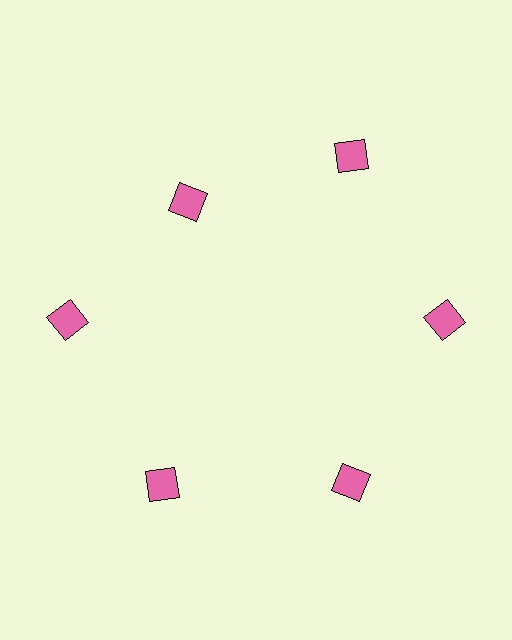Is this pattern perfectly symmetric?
No. The 6 pink squares are arranged in a ring, but one element near the 11 o'clock position is pulled inward toward the center, breaking the 6-fold rotational symmetry.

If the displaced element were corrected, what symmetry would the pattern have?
It would have 6-fold rotational symmetry — the pattern would map onto itself every 60 degrees.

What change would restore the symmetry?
The symmetry would be restored by moving it outward, back onto the ring so that all 6 squares sit at equal angles and equal distance from the center.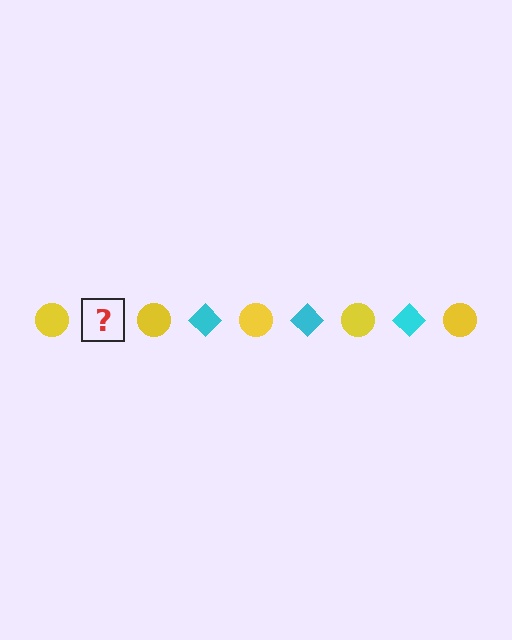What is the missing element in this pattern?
The missing element is a cyan diamond.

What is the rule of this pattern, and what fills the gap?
The rule is that the pattern alternates between yellow circle and cyan diamond. The gap should be filled with a cyan diamond.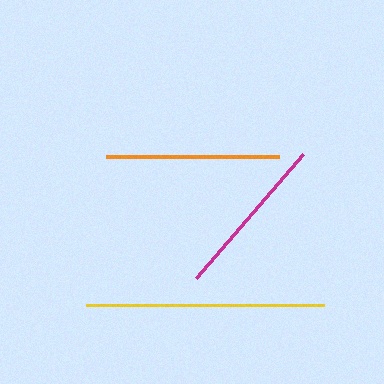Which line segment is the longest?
The yellow line is the longest at approximately 238 pixels.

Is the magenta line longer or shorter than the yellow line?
The yellow line is longer than the magenta line.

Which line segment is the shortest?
The magenta line is the shortest at approximately 164 pixels.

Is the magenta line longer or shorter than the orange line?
The orange line is longer than the magenta line.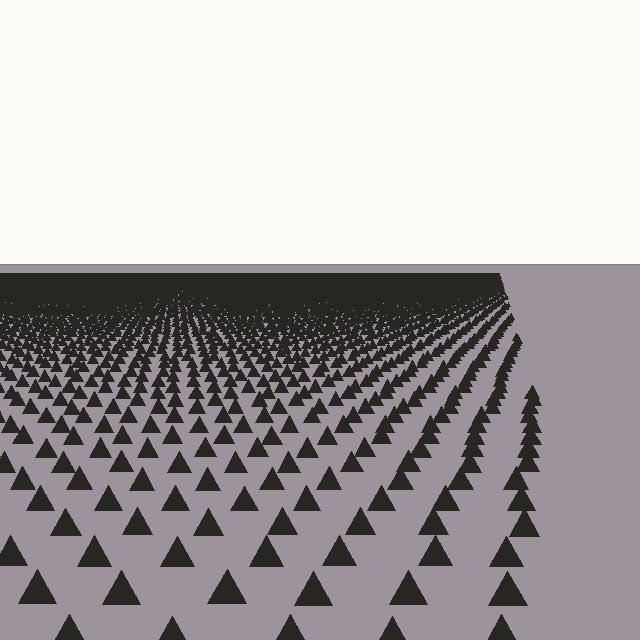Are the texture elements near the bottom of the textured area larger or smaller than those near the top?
Larger. Near the bottom, elements are closer to the viewer and appear at a bigger on-screen size.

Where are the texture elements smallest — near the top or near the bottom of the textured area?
Near the top.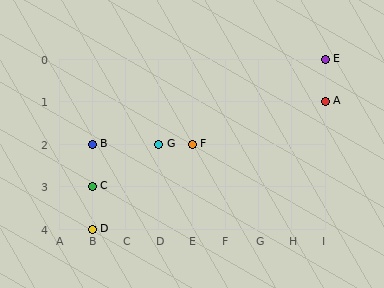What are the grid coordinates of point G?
Point G is at grid coordinates (D, 2).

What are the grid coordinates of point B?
Point B is at grid coordinates (B, 2).